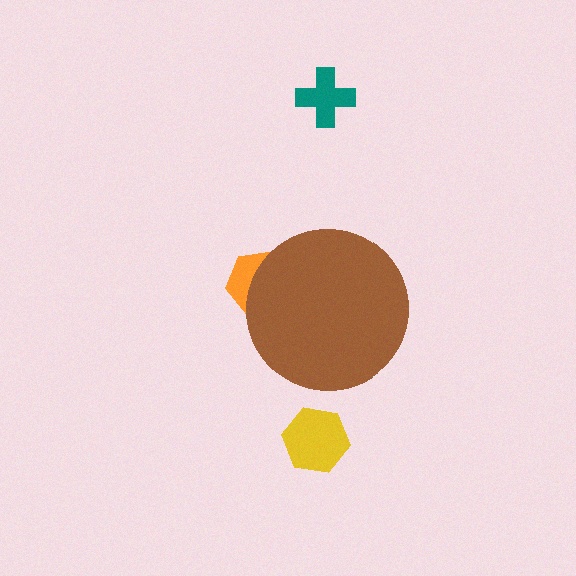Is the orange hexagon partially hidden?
Yes, the orange hexagon is partially hidden behind the brown circle.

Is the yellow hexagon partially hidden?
No, the yellow hexagon is fully visible.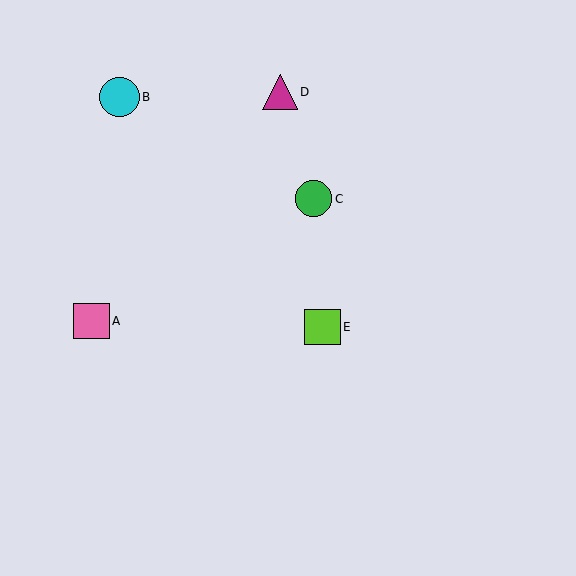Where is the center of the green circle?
The center of the green circle is at (314, 199).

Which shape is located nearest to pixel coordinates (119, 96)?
The cyan circle (labeled B) at (120, 97) is nearest to that location.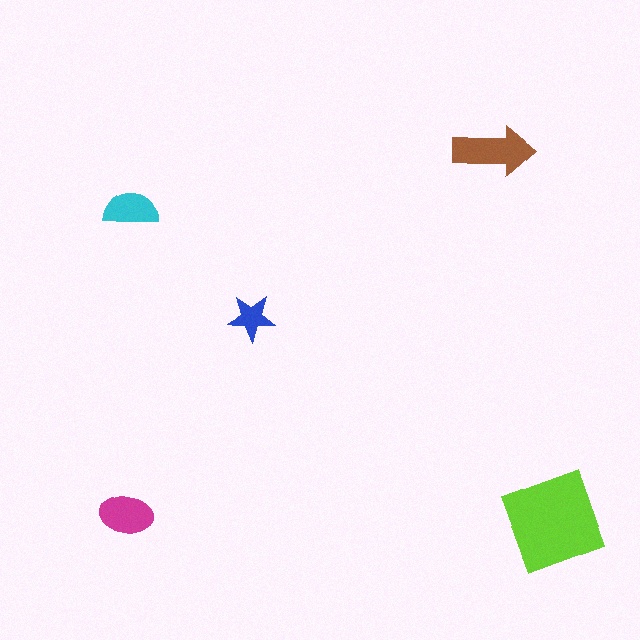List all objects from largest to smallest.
The lime square, the brown arrow, the magenta ellipse, the cyan semicircle, the blue star.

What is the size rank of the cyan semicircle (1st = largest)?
4th.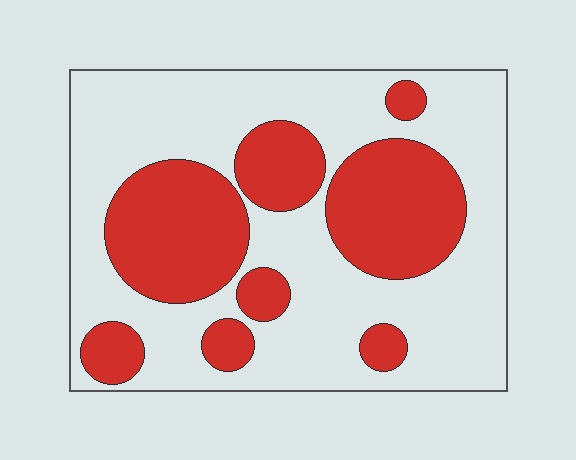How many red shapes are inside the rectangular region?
8.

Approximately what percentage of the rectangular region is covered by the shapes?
Approximately 35%.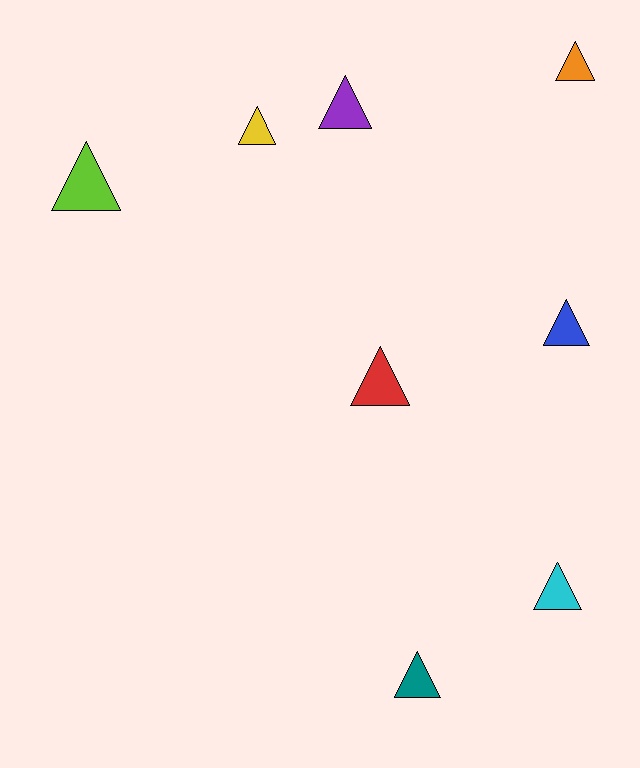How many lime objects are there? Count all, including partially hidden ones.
There is 1 lime object.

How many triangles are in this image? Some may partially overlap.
There are 8 triangles.